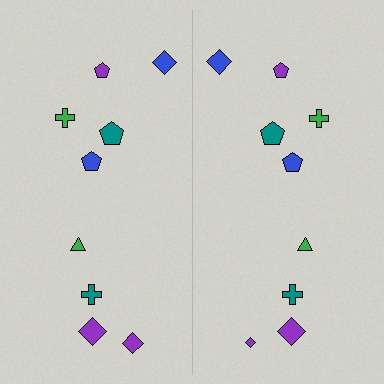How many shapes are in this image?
There are 18 shapes in this image.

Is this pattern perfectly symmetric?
No, the pattern is not perfectly symmetric. The purple diamond on the right side has a different size than its mirror counterpart.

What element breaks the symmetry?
The purple diamond on the right side has a different size than its mirror counterpart.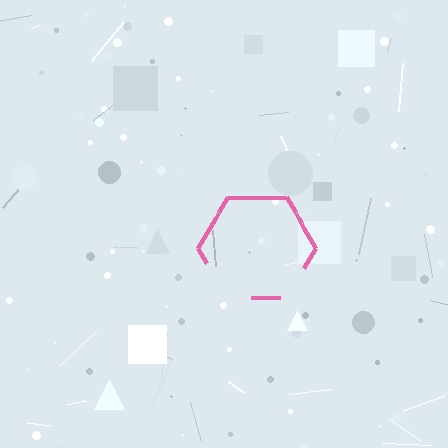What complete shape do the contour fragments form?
The contour fragments form a hexagon.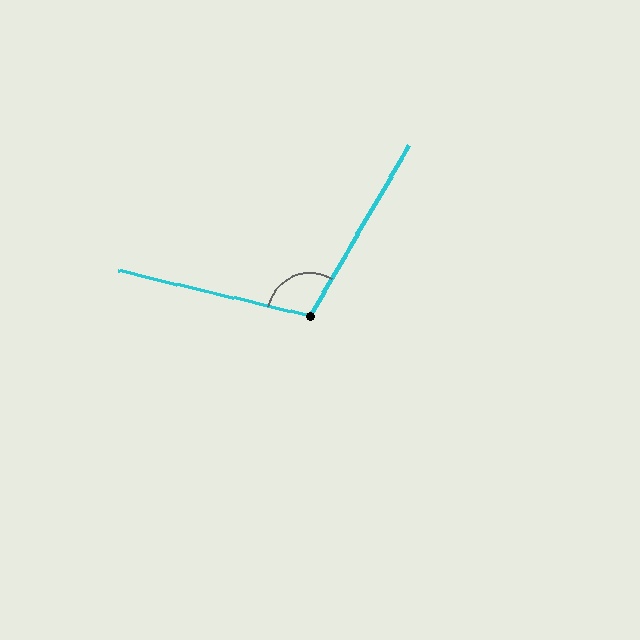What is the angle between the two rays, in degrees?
Approximately 107 degrees.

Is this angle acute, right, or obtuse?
It is obtuse.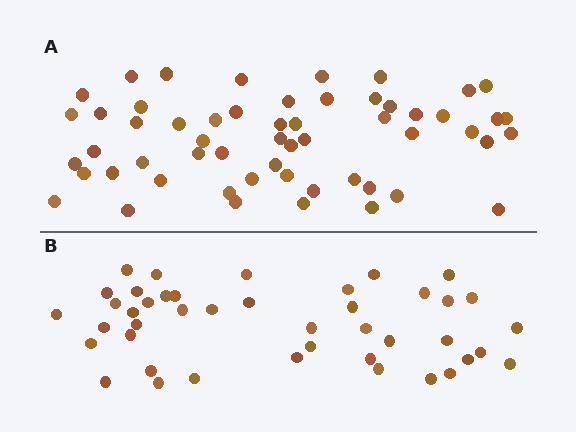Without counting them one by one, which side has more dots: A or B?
Region A (the top region) has more dots.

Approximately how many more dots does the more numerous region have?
Region A has approximately 15 more dots than region B.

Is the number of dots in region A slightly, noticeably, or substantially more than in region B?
Region A has noticeably more, but not dramatically so. The ratio is roughly 1.3 to 1.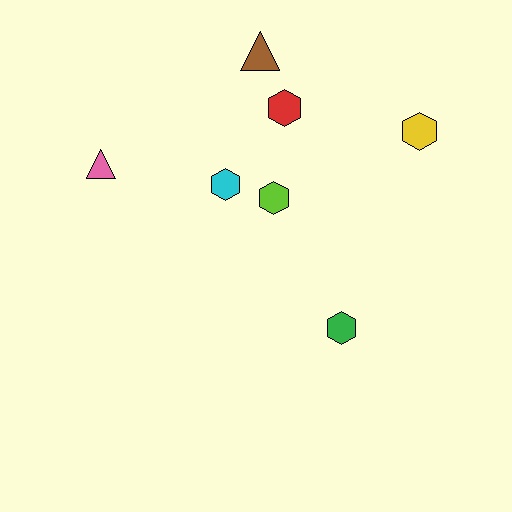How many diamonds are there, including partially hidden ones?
There are no diamonds.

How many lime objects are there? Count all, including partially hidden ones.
There is 1 lime object.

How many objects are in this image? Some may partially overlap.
There are 7 objects.